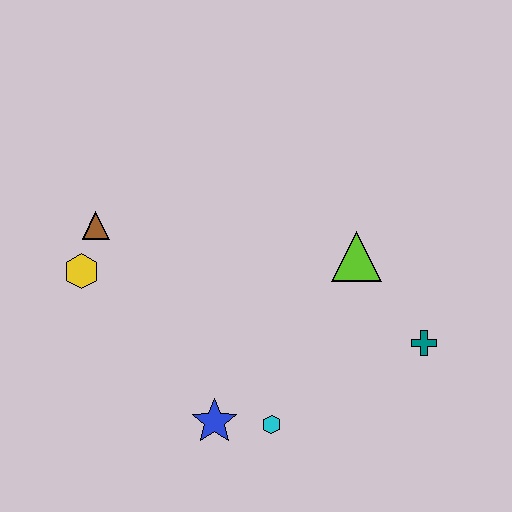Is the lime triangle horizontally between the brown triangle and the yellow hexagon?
No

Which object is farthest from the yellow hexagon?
The teal cross is farthest from the yellow hexagon.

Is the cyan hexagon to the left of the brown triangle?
No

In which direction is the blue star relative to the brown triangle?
The blue star is below the brown triangle.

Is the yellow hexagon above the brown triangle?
No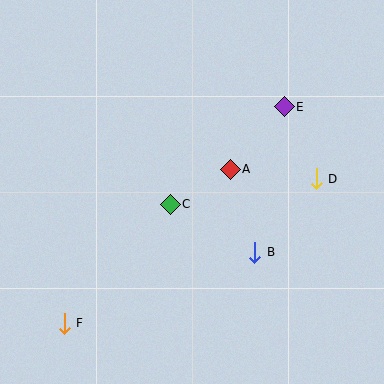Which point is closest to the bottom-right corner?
Point B is closest to the bottom-right corner.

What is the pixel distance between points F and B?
The distance between F and B is 203 pixels.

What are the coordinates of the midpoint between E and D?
The midpoint between E and D is at (300, 143).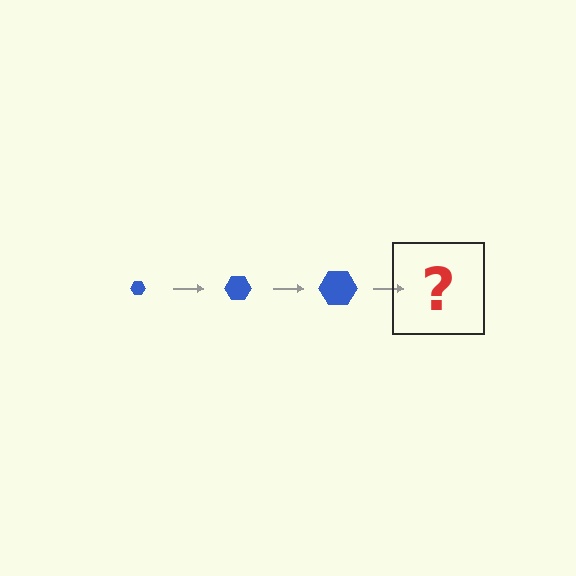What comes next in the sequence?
The next element should be a blue hexagon, larger than the previous one.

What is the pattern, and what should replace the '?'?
The pattern is that the hexagon gets progressively larger each step. The '?' should be a blue hexagon, larger than the previous one.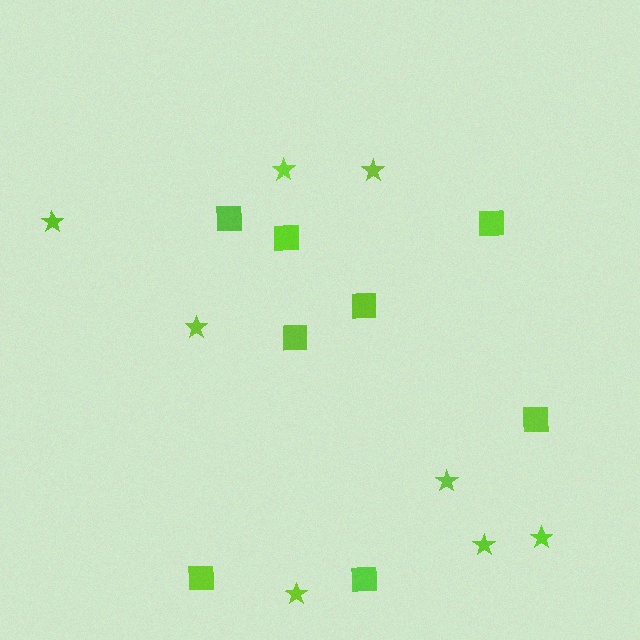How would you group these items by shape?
There are 2 groups: one group of squares (8) and one group of stars (8).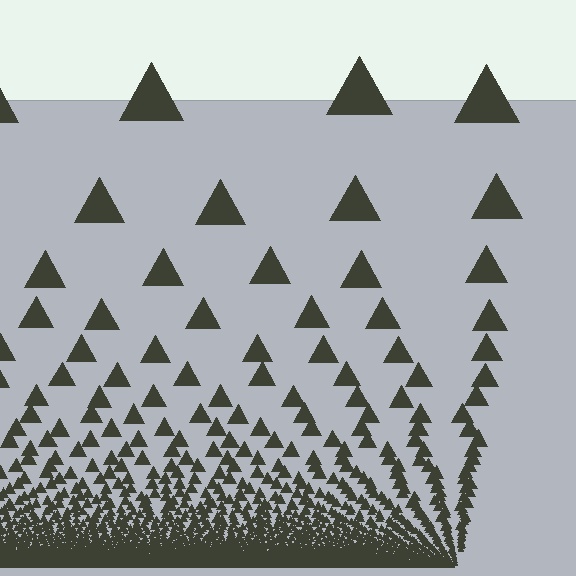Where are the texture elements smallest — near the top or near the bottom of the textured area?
Near the bottom.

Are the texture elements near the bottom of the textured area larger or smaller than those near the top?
Smaller. The gradient is inverted — elements near the bottom are smaller and denser.